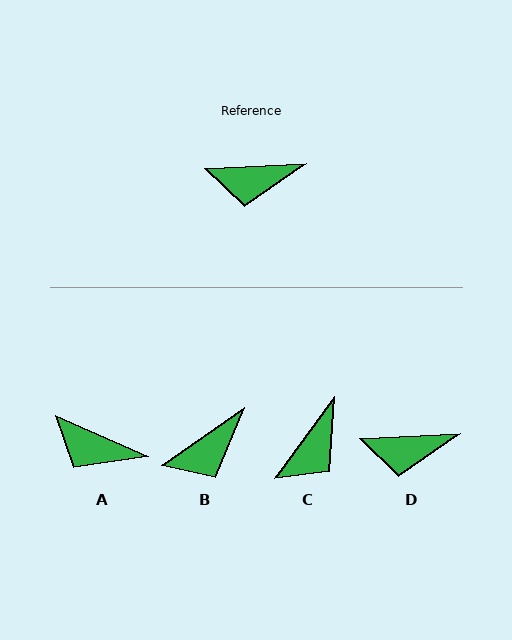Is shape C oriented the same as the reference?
No, it is off by about 51 degrees.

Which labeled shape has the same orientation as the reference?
D.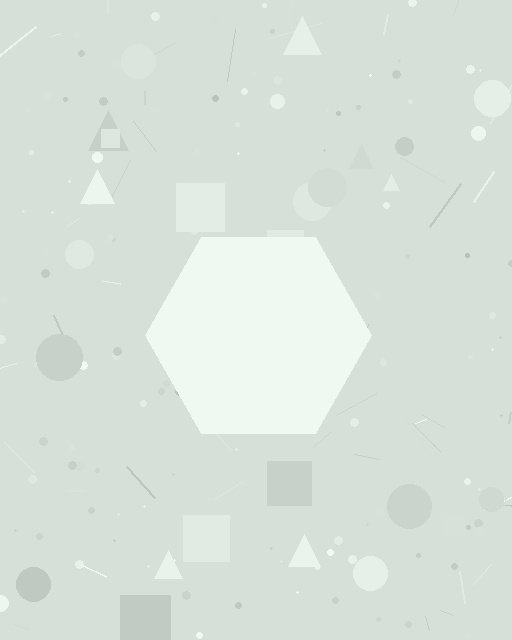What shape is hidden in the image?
A hexagon is hidden in the image.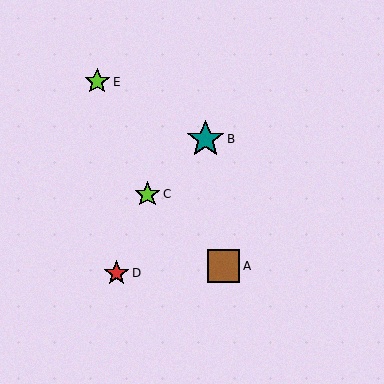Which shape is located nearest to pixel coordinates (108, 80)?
The lime star (labeled E) at (97, 82) is nearest to that location.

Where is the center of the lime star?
The center of the lime star is at (147, 194).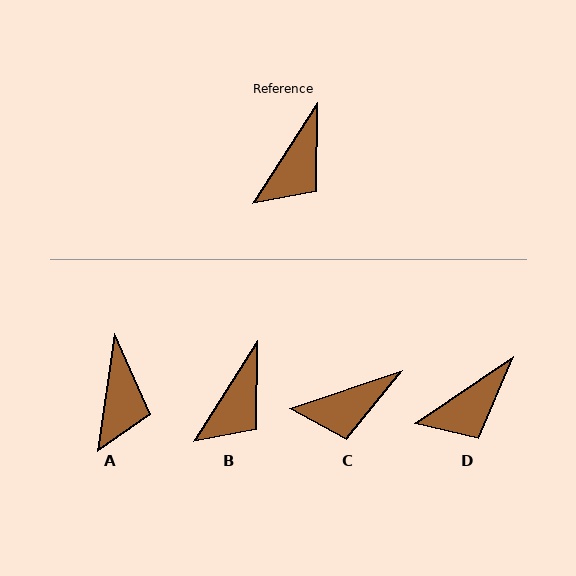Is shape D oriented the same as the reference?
No, it is off by about 23 degrees.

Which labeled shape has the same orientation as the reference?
B.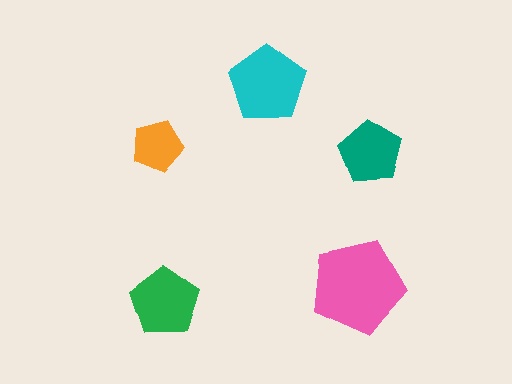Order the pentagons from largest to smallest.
the pink one, the cyan one, the green one, the teal one, the orange one.